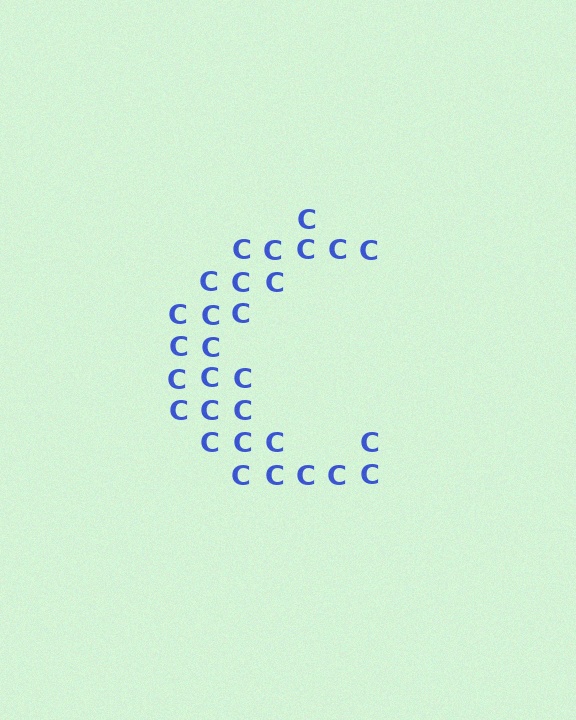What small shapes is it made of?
It is made of small letter C's.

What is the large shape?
The large shape is the letter C.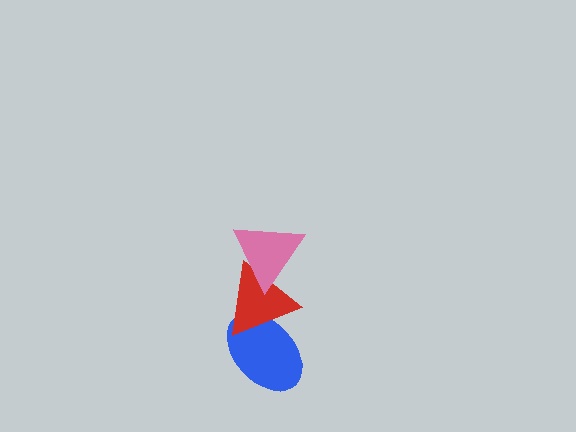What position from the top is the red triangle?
The red triangle is 2nd from the top.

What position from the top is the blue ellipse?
The blue ellipse is 3rd from the top.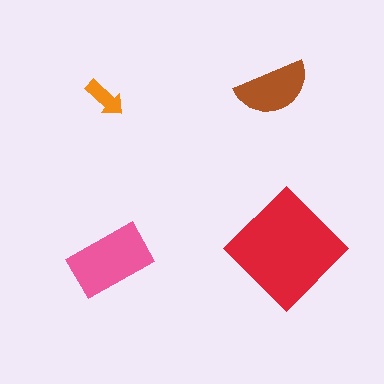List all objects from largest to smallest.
The red diamond, the pink rectangle, the brown semicircle, the orange arrow.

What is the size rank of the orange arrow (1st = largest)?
4th.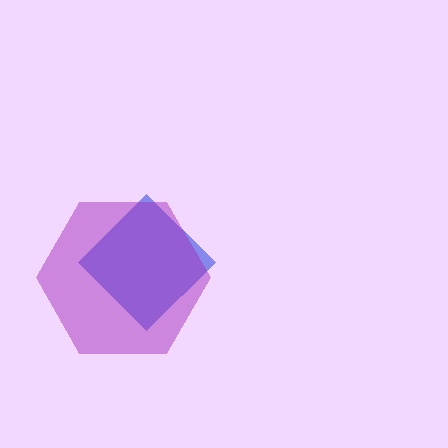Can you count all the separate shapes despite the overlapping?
Yes, there are 2 separate shapes.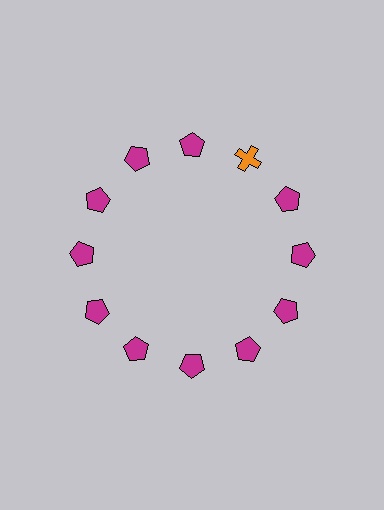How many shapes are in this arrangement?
There are 12 shapes arranged in a ring pattern.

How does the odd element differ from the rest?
It differs in both color (orange instead of magenta) and shape (cross instead of pentagon).